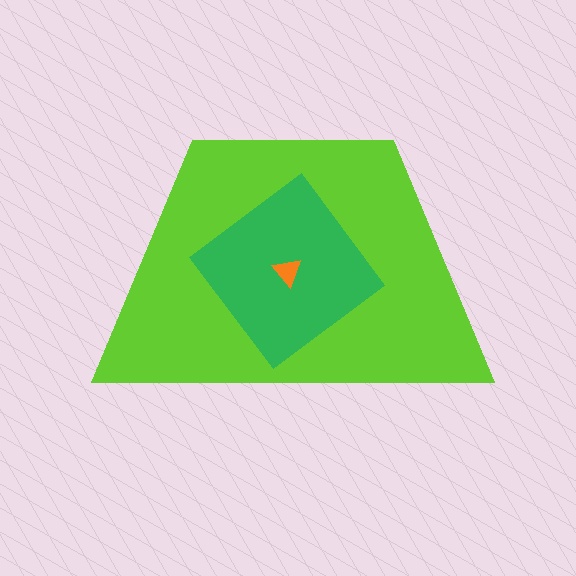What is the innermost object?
The orange triangle.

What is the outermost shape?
The lime trapezoid.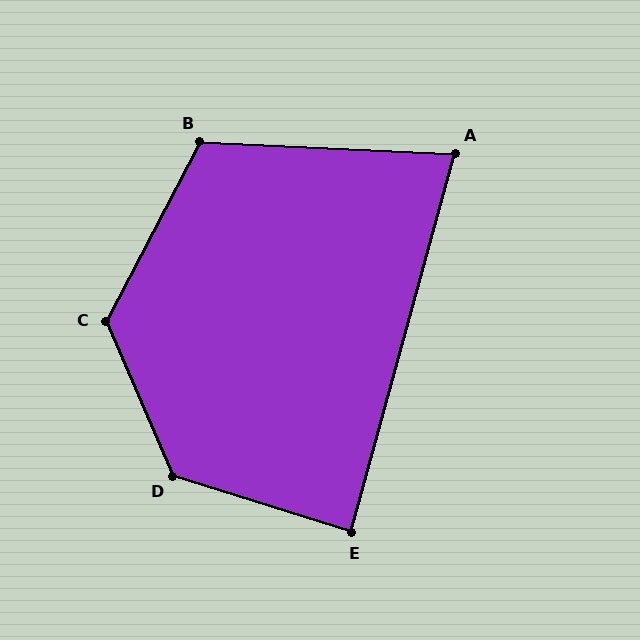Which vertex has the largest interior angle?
D, at approximately 131 degrees.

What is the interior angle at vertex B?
Approximately 115 degrees (obtuse).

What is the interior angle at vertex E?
Approximately 88 degrees (approximately right).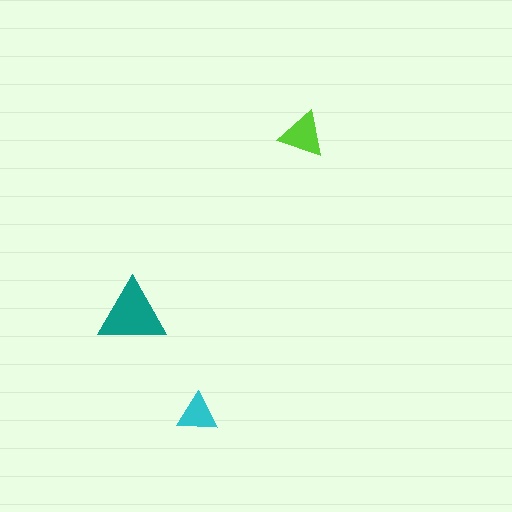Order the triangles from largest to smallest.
the teal one, the lime one, the cyan one.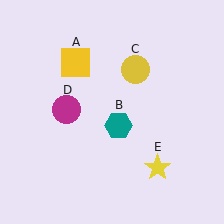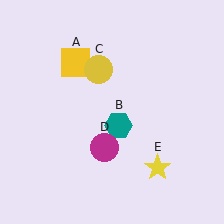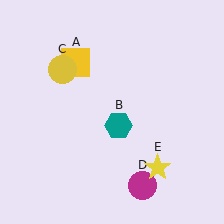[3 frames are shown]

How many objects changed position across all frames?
2 objects changed position: yellow circle (object C), magenta circle (object D).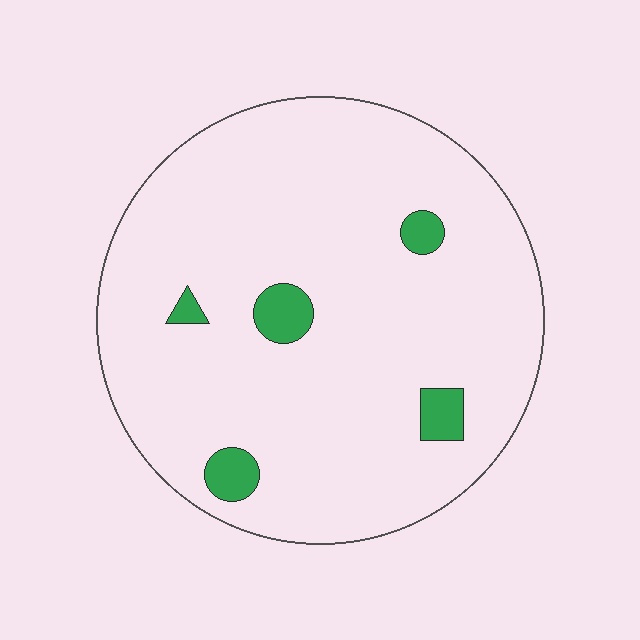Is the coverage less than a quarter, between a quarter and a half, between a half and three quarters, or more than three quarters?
Less than a quarter.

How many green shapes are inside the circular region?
5.